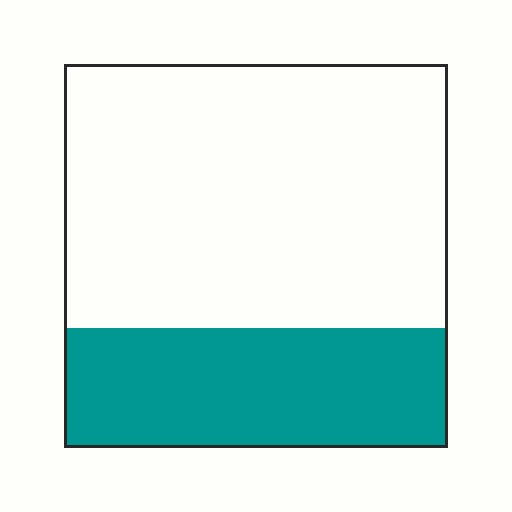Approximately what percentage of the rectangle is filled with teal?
Approximately 30%.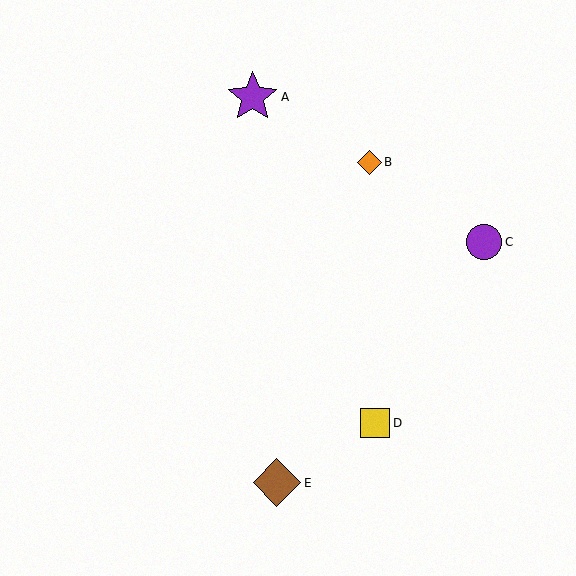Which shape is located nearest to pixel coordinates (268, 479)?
The brown diamond (labeled E) at (277, 483) is nearest to that location.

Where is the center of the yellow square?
The center of the yellow square is at (375, 423).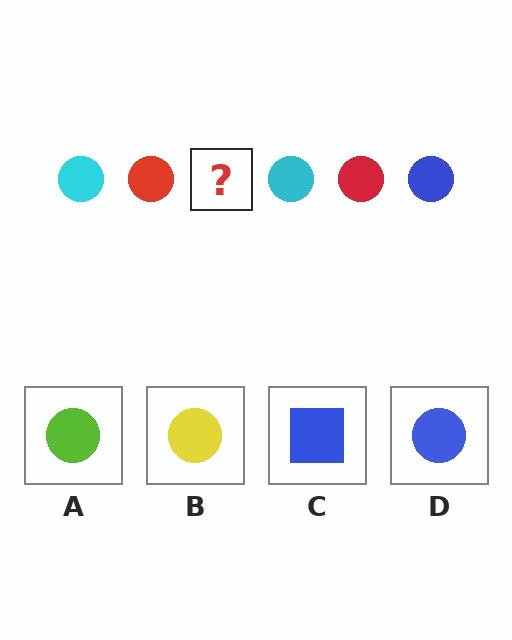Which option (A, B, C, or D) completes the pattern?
D.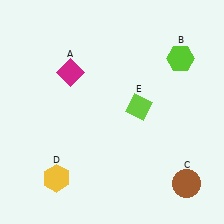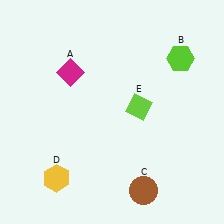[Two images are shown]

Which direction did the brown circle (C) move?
The brown circle (C) moved left.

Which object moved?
The brown circle (C) moved left.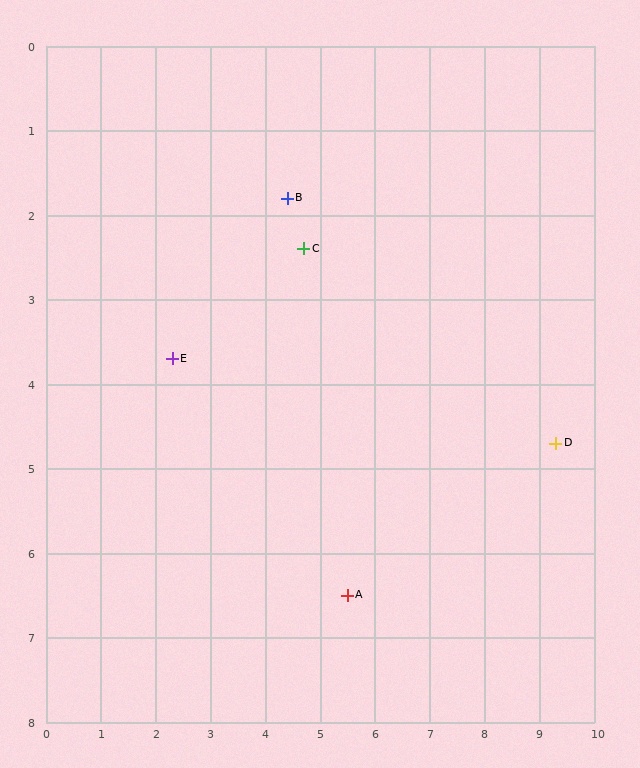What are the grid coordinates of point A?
Point A is at approximately (5.5, 6.5).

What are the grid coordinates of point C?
Point C is at approximately (4.7, 2.4).